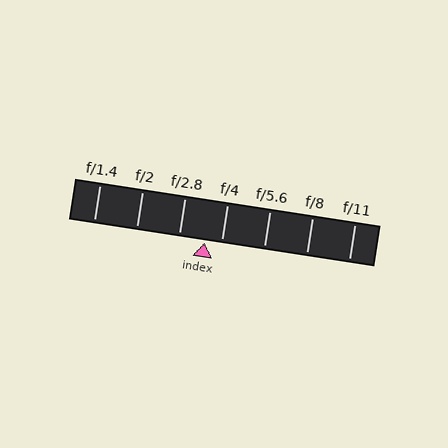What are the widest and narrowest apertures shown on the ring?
The widest aperture shown is f/1.4 and the narrowest is f/11.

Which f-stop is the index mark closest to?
The index mark is closest to f/4.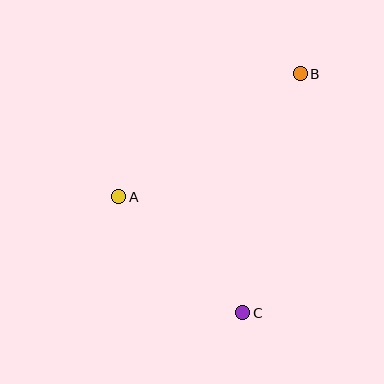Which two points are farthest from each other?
Points B and C are farthest from each other.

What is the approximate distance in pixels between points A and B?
The distance between A and B is approximately 219 pixels.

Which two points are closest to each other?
Points A and C are closest to each other.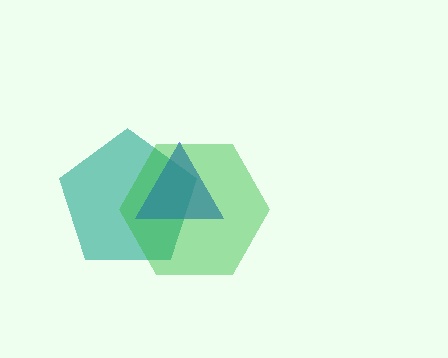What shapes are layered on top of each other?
The layered shapes are: a teal pentagon, a blue triangle, a green hexagon.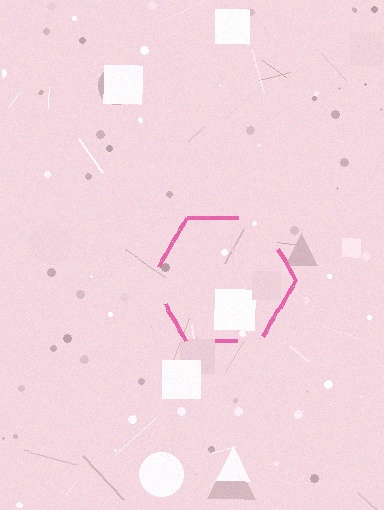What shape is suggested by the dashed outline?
The dashed outline suggests a hexagon.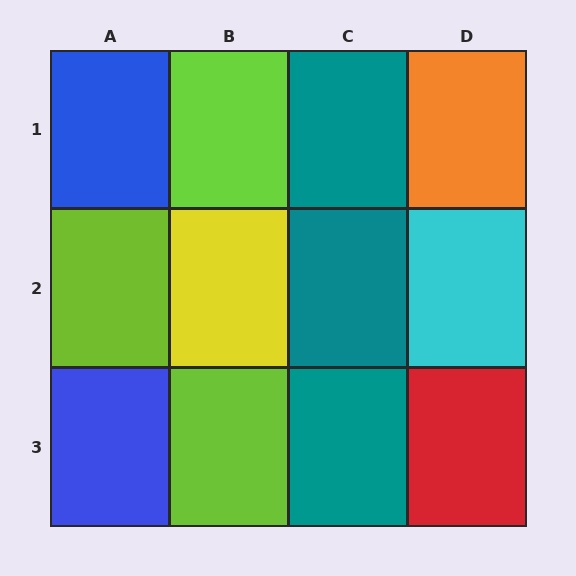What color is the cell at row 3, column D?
Red.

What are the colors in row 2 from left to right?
Lime, yellow, teal, cyan.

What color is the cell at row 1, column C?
Teal.